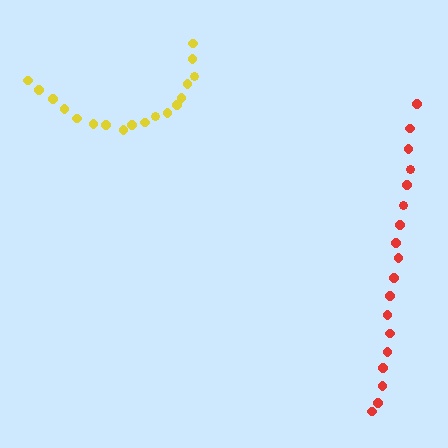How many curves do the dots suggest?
There are 2 distinct paths.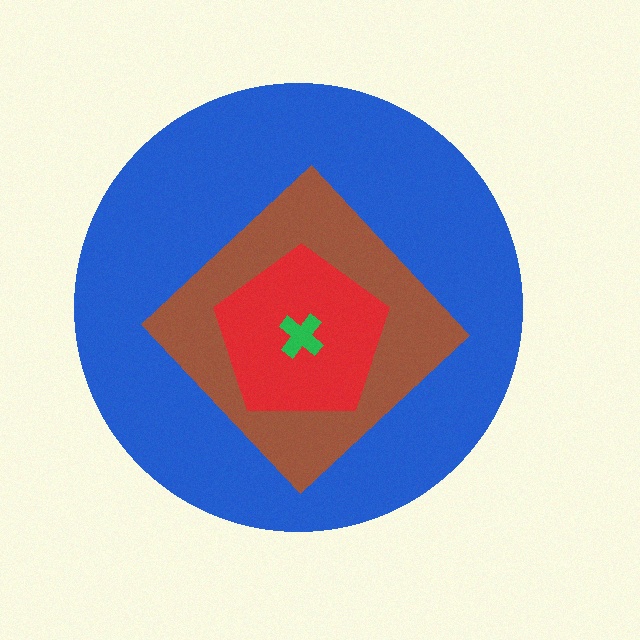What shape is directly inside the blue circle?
The brown diamond.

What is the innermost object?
The green cross.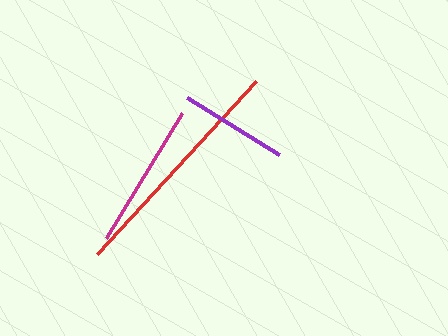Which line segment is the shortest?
The purple line is the shortest at approximately 108 pixels.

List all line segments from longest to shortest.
From longest to shortest: red, magenta, purple.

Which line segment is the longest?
The red line is the longest at approximately 234 pixels.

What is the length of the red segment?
The red segment is approximately 234 pixels long.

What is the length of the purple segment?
The purple segment is approximately 108 pixels long.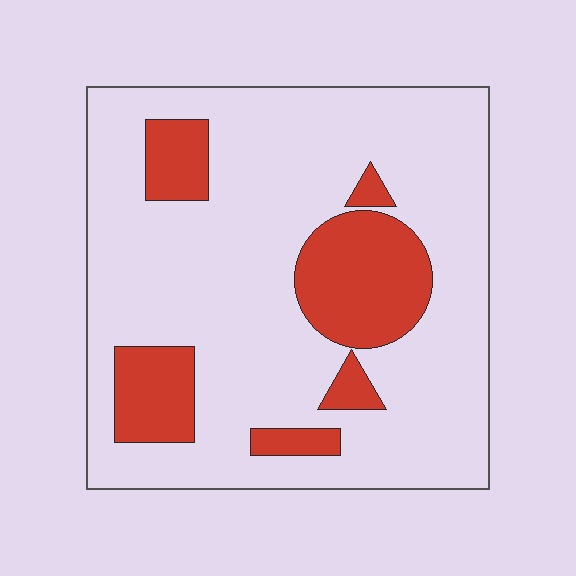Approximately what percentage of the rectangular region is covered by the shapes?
Approximately 20%.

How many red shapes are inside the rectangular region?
6.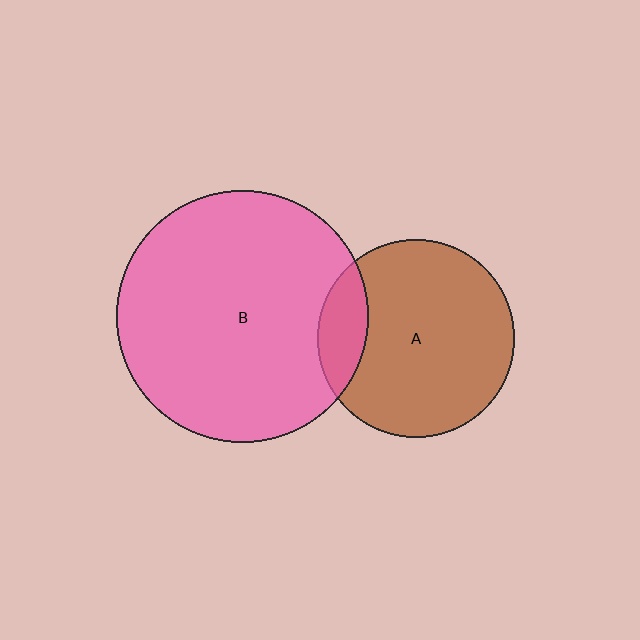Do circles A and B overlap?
Yes.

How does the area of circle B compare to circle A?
Approximately 1.6 times.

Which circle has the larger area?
Circle B (pink).